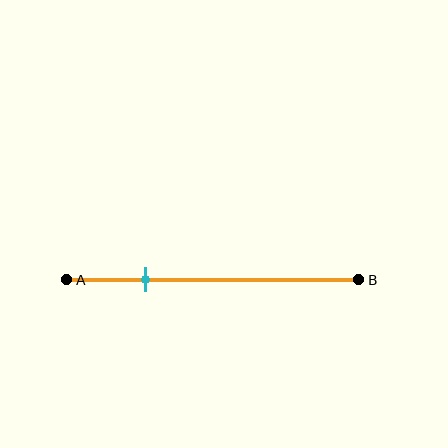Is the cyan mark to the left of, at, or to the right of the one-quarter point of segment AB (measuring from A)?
The cyan mark is approximately at the one-quarter point of segment AB.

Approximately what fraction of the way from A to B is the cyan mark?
The cyan mark is approximately 25% of the way from A to B.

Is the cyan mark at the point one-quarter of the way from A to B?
Yes, the mark is approximately at the one-quarter point.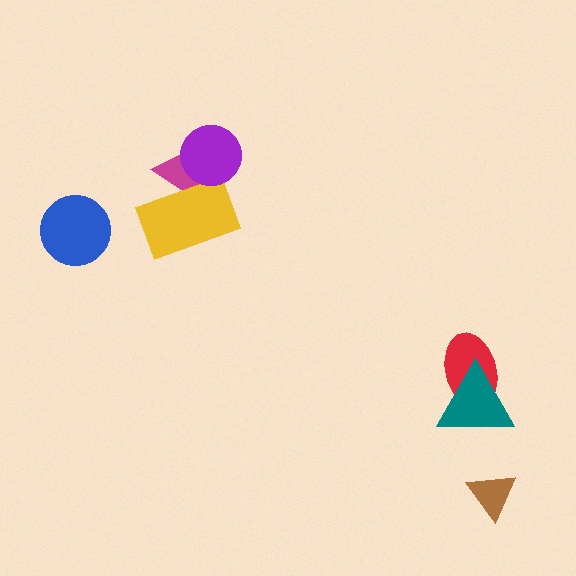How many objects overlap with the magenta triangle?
2 objects overlap with the magenta triangle.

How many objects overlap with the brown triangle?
0 objects overlap with the brown triangle.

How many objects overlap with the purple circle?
2 objects overlap with the purple circle.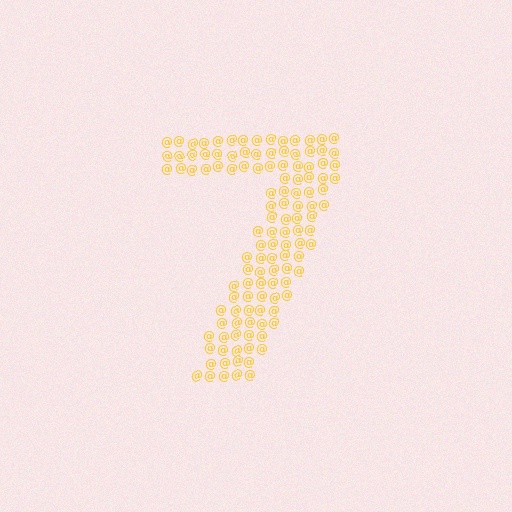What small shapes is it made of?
It is made of small at signs.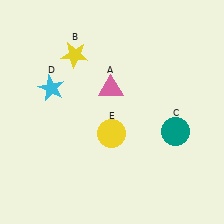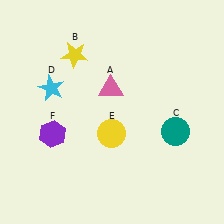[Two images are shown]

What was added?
A purple hexagon (F) was added in Image 2.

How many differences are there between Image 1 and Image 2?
There is 1 difference between the two images.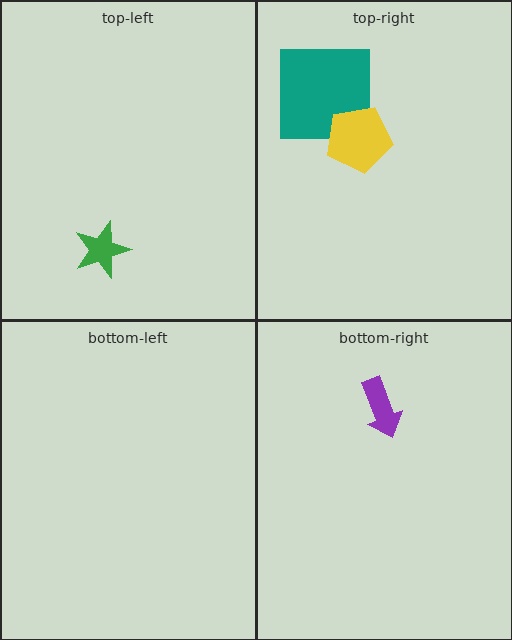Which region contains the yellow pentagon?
The top-right region.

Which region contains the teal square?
The top-right region.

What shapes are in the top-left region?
The green star.